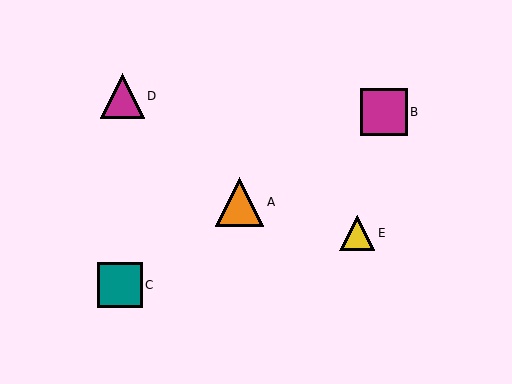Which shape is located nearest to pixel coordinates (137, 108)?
The magenta triangle (labeled D) at (122, 96) is nearest to that location.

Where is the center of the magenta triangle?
The center of the magenta triangle is at (122, 96).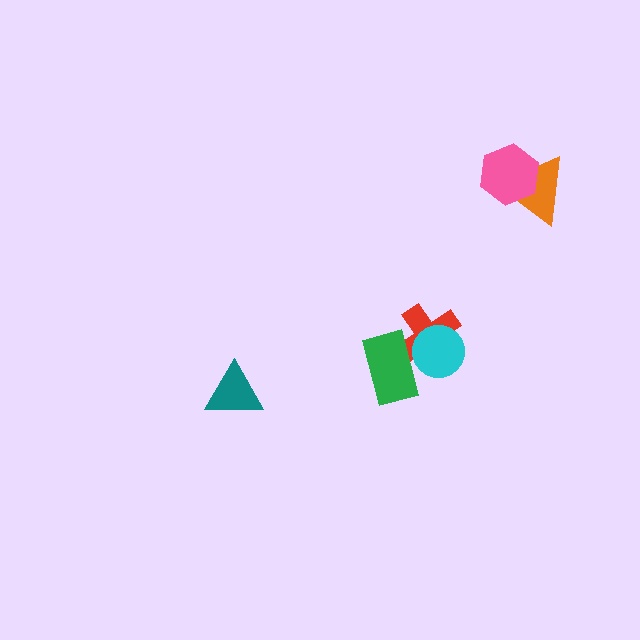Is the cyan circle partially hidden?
Yes, it is partially covered by another shape.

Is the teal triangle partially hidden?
No, no other shape covers it.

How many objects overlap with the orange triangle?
1 object overlaps with the orange triangle.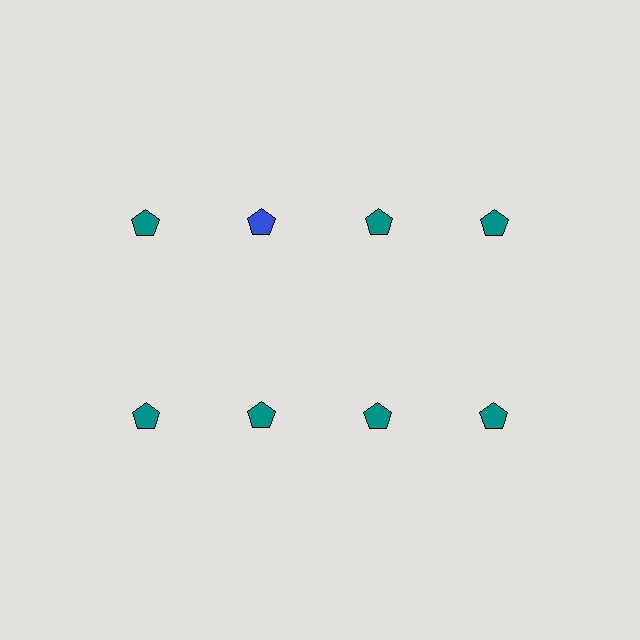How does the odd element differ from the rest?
It has a different color: blue instead of teal.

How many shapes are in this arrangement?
There are 8 shapes arranged in a grid pattern.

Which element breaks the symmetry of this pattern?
The blue pentagon in the top row, second from left column breaks the symmetry. All other shapes are teal pentagons.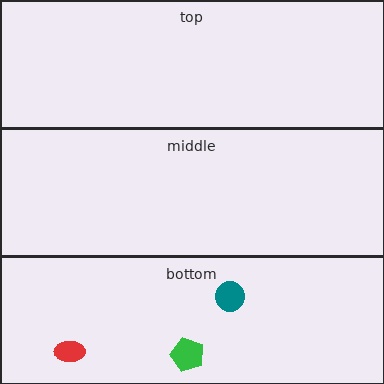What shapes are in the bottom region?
The green pentagon, the teal circle, the red ellipse.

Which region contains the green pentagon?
The bottom region.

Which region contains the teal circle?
The bottom region.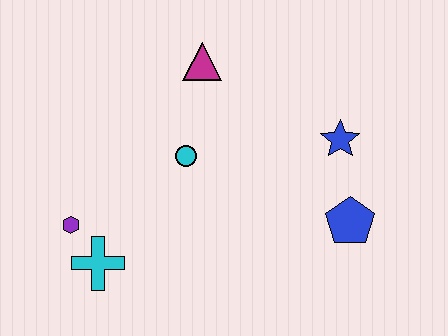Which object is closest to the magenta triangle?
The cyan circle is closest to the magenta triangle.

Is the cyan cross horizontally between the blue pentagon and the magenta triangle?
No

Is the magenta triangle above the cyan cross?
Yes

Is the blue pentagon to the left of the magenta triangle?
No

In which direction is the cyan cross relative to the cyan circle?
The cyan cross is below the cyan circle.